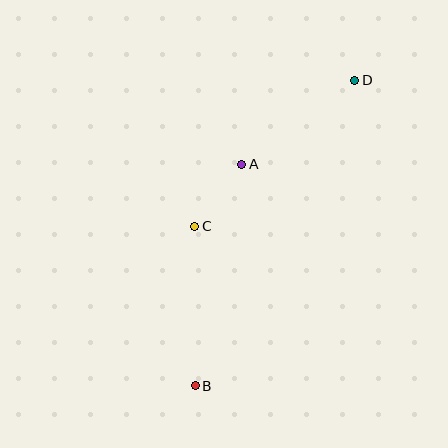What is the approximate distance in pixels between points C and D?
The distance between C and D is approximately 217 pixels.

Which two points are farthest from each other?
Points B and D are farthest from each other.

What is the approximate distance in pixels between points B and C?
The distance between B and C is approximately 159 pixels.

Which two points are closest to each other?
Points A and C are closest to each other.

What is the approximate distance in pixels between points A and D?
The distance between A and D is approximately 141 pixels.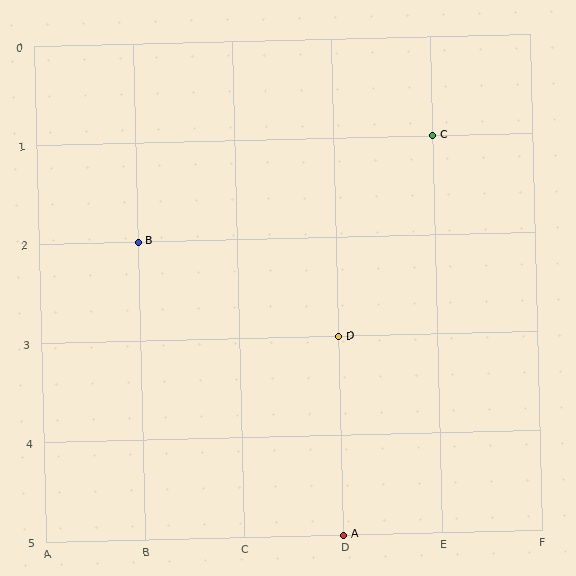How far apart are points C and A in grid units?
Points C and A are 1 column and 4 rows apart (about 4.1 grid units diagonally).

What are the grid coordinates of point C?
Point C is at grid coordinates (E, 1).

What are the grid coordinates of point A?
Point A is at grid coordinates (D, 5).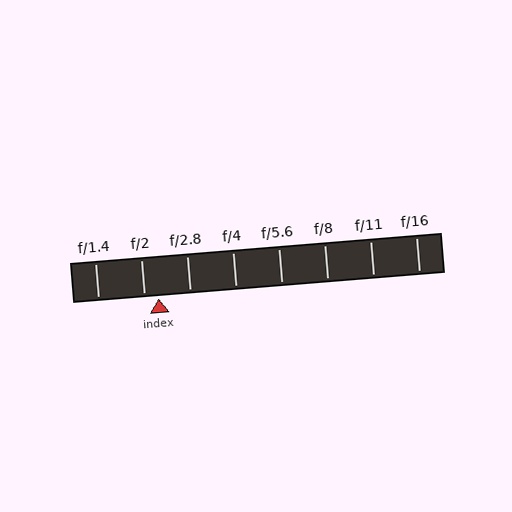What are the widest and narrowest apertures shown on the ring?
The widest aperture shown is f/1.4 and the narrowest is f/16.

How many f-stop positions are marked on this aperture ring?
There are 8 f-stop positions marked.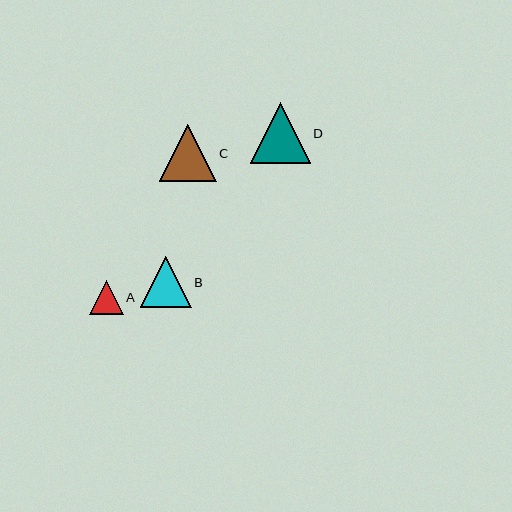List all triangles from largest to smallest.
From largest to smallest: D, C, B, A.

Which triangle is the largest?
Triangle D is the largest with a size of approximately 60 pixels.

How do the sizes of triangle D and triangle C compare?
Triangle D and triangle C are approximately the same size.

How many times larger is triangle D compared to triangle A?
Triangle D is approximately 1.8 times the size of triangle A.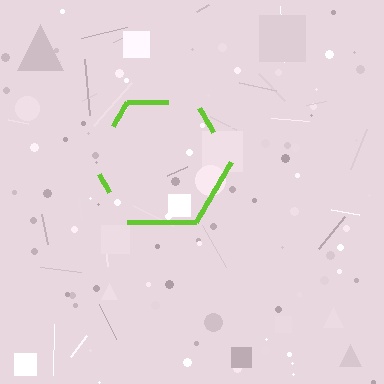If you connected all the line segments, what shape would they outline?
They would outline a hexagon.